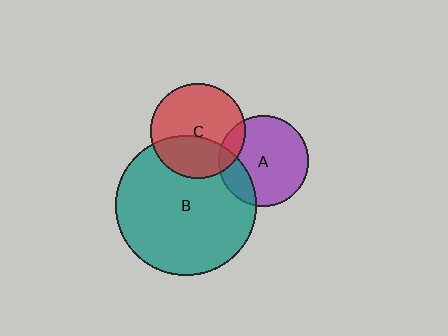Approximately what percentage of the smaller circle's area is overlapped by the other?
Approximately 20%.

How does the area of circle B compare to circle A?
Approximately 2.4 times.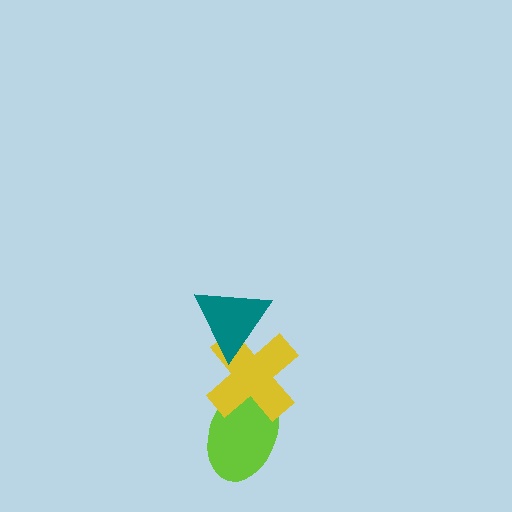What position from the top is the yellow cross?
The yellow cross is 2nd from the top.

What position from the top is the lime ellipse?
The lime ellipse is 3rd from the top.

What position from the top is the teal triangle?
The teal triangle is 1st from the top.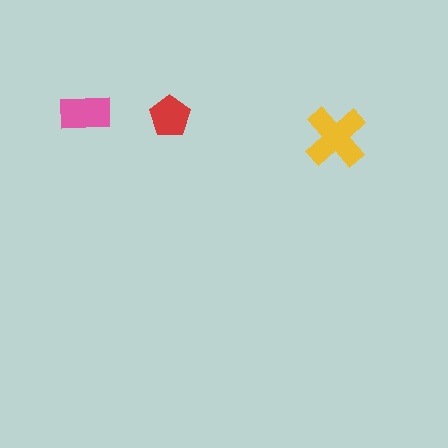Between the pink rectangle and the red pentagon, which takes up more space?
The pink rectangle.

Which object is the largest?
The yellow cross.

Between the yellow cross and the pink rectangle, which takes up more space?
The yellow cross.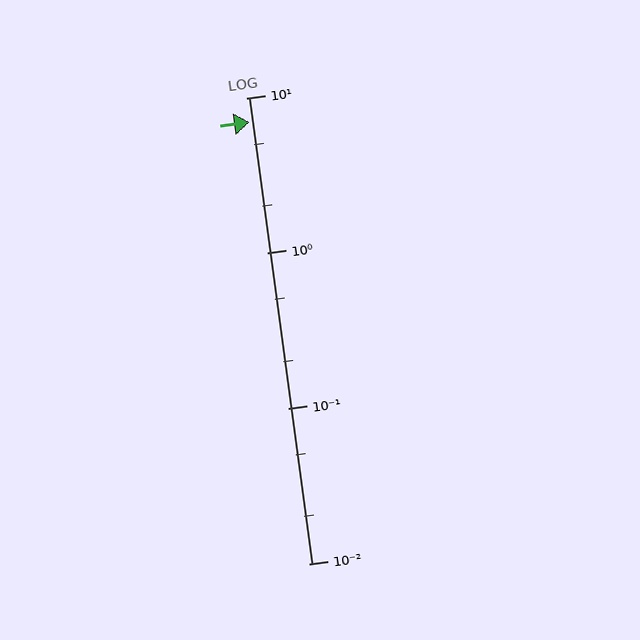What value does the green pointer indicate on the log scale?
The pointer indicates approximately 7.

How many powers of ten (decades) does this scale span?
The scale spans 3 decades, from 0.01 to 10.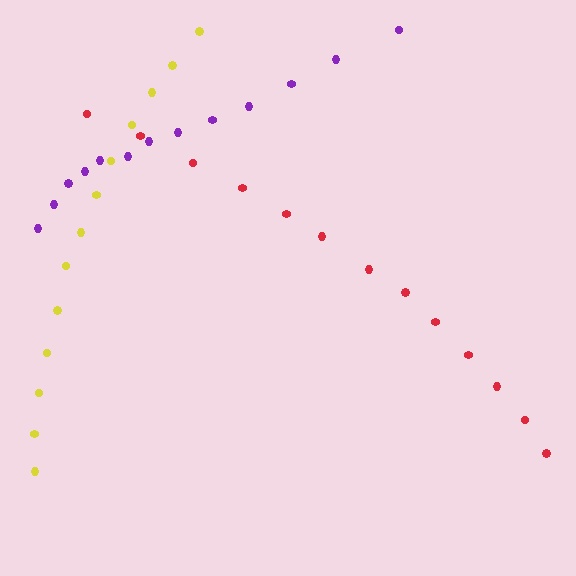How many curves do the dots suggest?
There are 3 distinct paths.